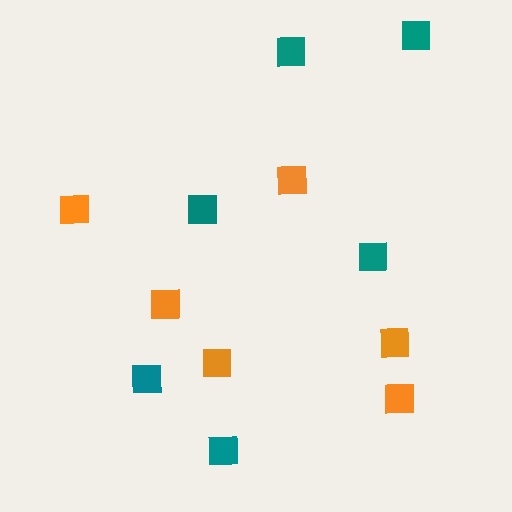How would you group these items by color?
There are 2 groups: one group of teal squares (6) and one group of orange squares (6).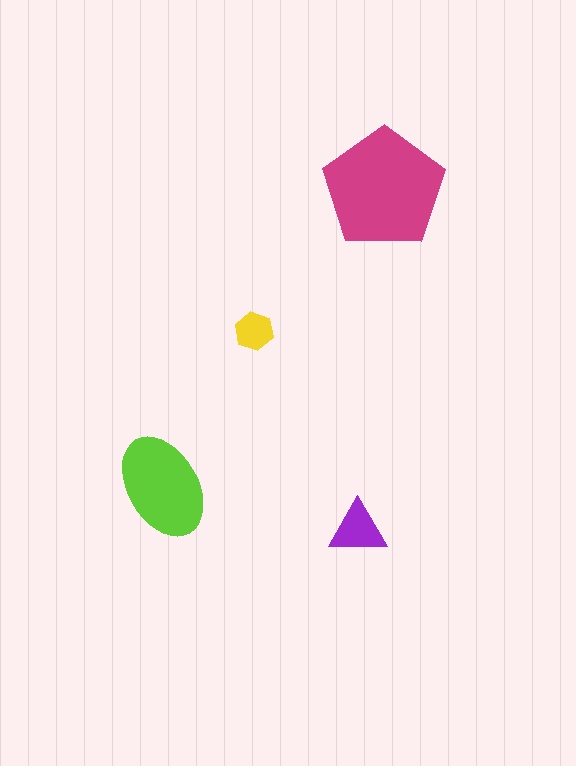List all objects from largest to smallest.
The magenta pentagon, the lime ellipse, the purple triangle, the yellow hexagon.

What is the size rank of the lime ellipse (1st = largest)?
2nd.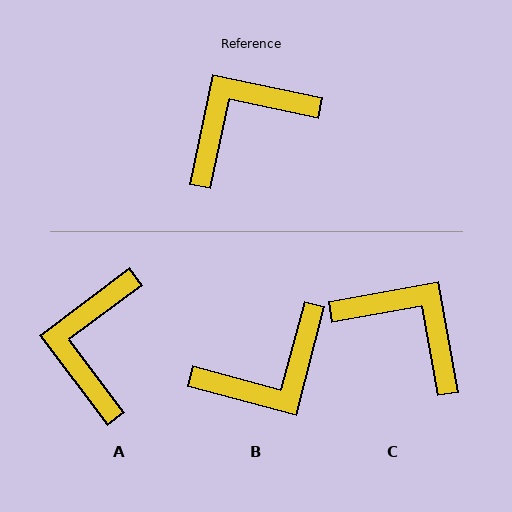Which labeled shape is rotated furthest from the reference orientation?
B, about 177 degrees away.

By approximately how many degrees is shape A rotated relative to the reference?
Approximately 49 degrees counter-clockwise.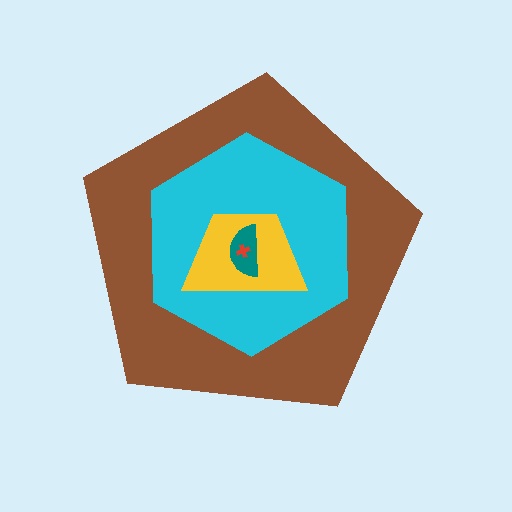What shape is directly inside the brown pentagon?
The cyan hexagon.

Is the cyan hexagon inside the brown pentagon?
Yes.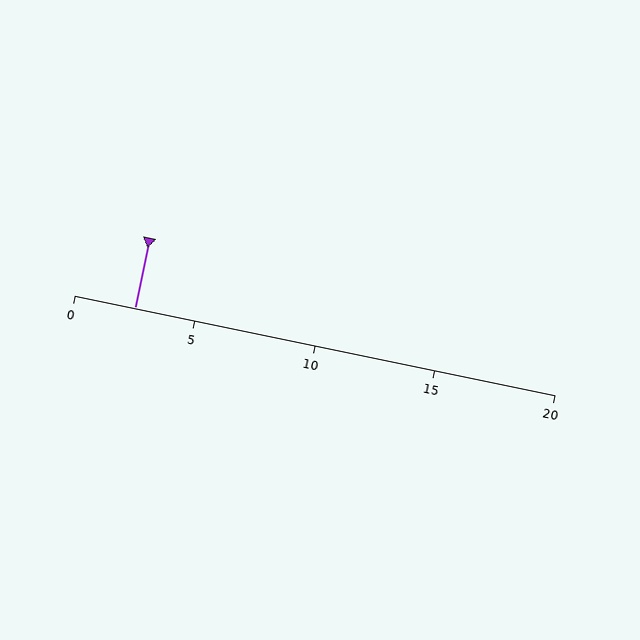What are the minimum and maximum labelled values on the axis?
The axis runs from 0 to 20.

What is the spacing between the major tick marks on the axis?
The major ticks are spaced 5 apart.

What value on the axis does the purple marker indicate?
The marker indicates approximately 2.5.